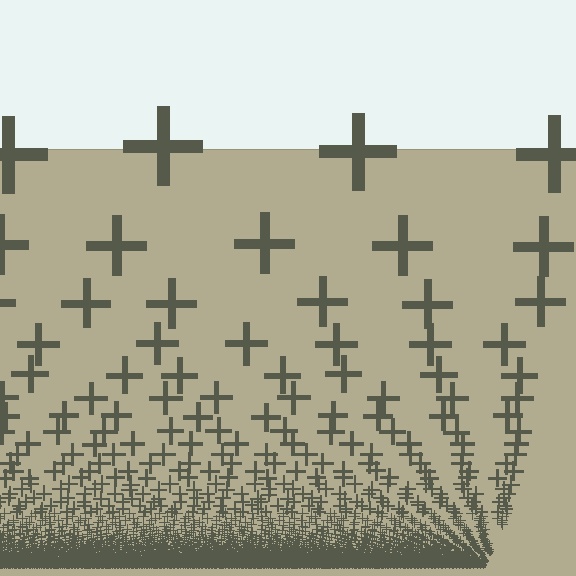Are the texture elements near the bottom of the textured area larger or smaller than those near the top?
Smaller. The gradient is inverted — elements near the bottom are smaller and denser.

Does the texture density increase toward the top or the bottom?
Density increases toward the bottom.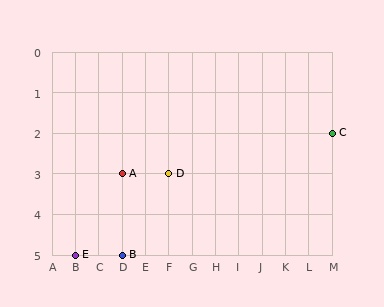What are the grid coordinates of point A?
Point A is at grid coordinates (D, 3).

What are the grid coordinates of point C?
Point C is at grid coordinates (M, 2).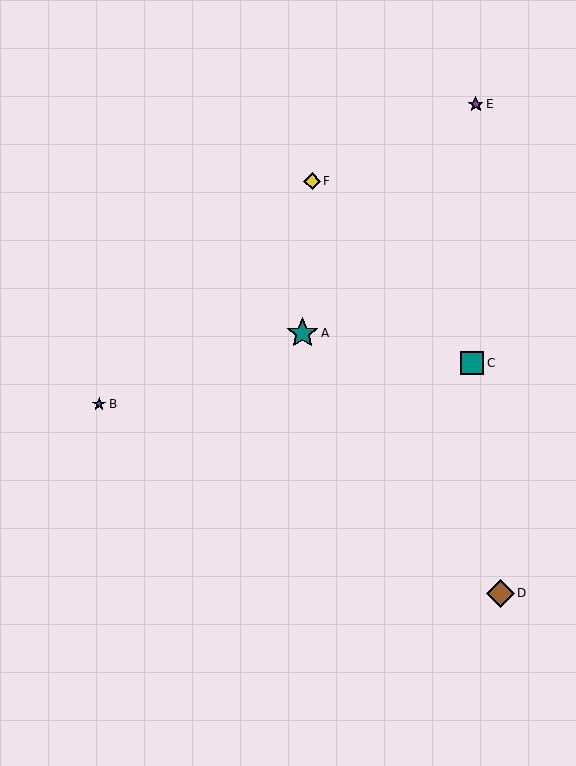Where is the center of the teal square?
The center of the teal square is at (472, 363).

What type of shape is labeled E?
Shape E is a purple star.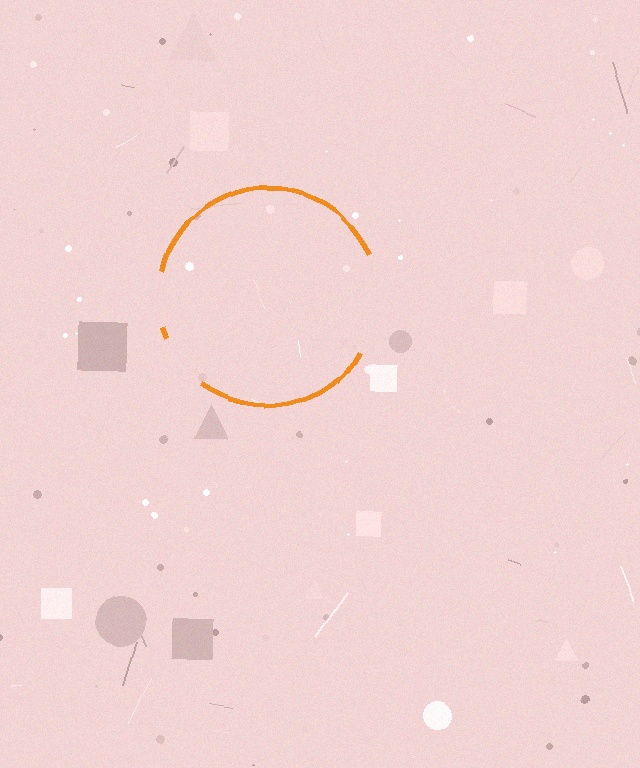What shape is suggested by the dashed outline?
The dashed outline suggests a circle.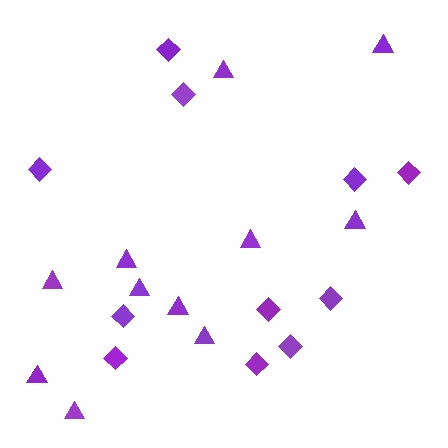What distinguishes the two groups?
There are 2 groups: one group of diamonds (11) and one group of triangles (11).